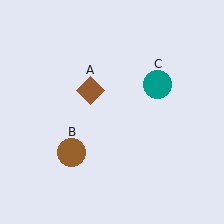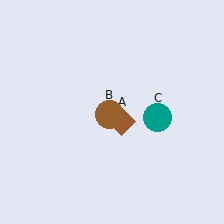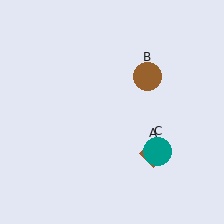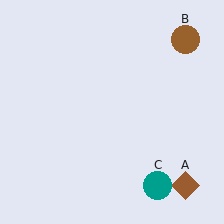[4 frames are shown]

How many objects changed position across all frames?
3 objects changed position: brown diamond (object A), brown circle (object B), teal circle (object C).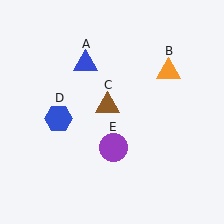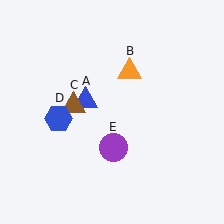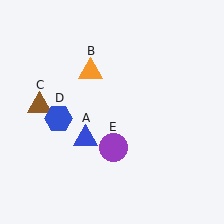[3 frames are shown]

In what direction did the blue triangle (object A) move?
The blue triangle (object A) moved down.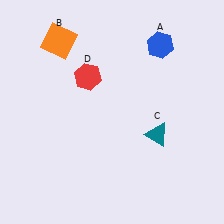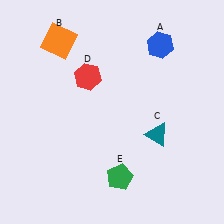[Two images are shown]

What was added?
A green pentagon (E) was added in Image 2.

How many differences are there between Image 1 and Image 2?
There is 1 difference between the two images.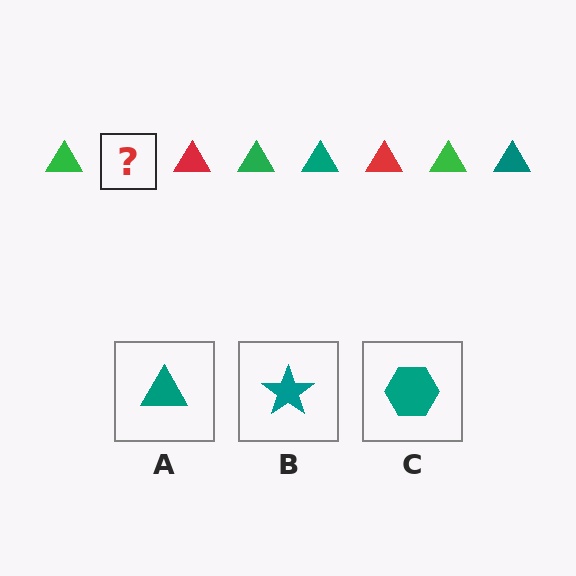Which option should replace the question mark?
Option A.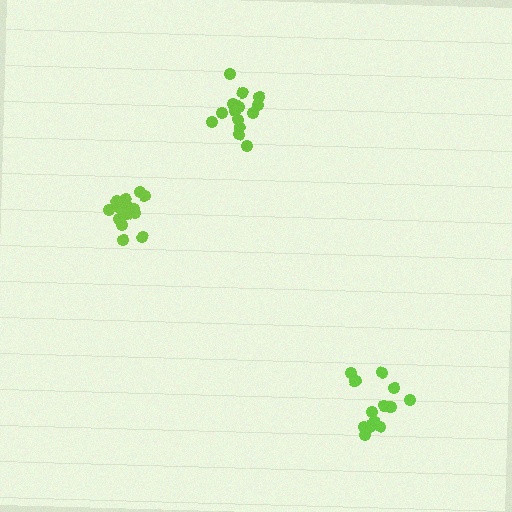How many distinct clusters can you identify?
There are 3 distinct clusters.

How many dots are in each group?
Group 1: 14 dots, Group 2: 13 dots, Group 3: 14 dots (41 total).